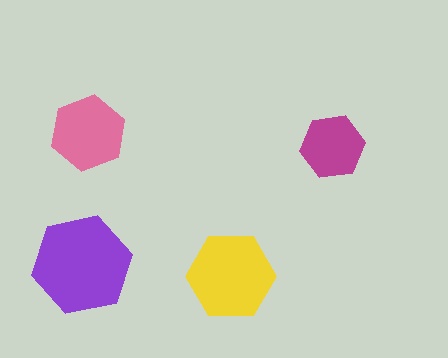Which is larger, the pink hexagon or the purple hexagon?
The purple one.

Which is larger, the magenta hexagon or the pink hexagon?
The pink one.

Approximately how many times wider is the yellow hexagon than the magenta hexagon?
About 1.5 times wider.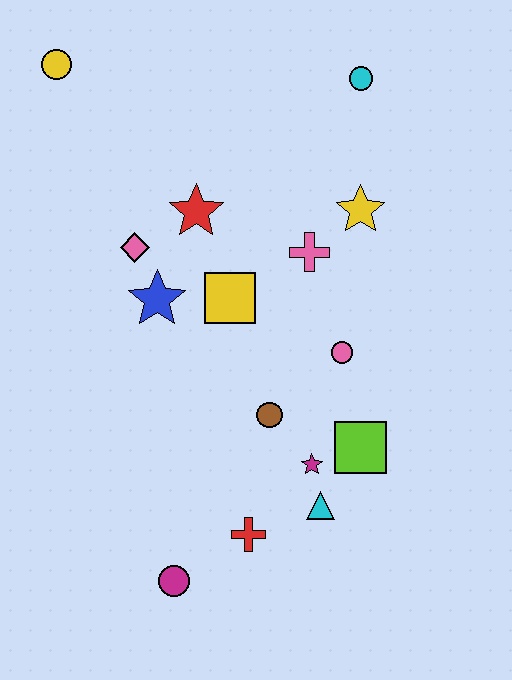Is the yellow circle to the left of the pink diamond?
Yes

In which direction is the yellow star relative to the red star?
The yellow star is to the right of the red star.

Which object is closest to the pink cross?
The yellow star is closest to the pink cross.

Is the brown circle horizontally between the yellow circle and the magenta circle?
No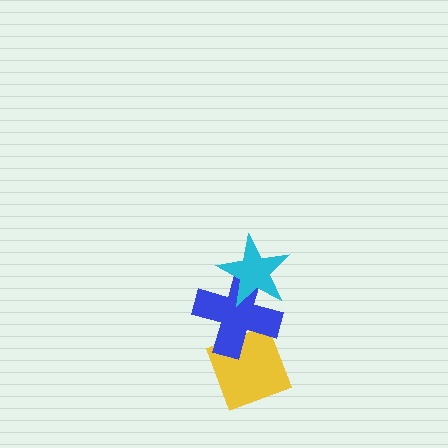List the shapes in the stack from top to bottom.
From top to bottom: the cyan star, the blue cross, the yellow diamond.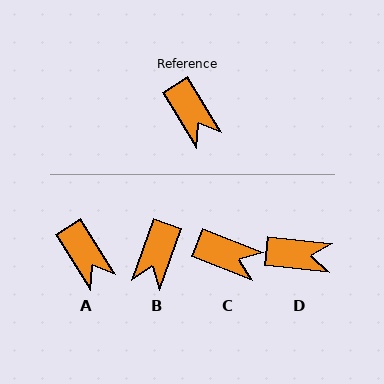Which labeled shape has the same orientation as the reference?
A.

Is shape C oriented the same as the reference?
No, it is off by about 36 degrees.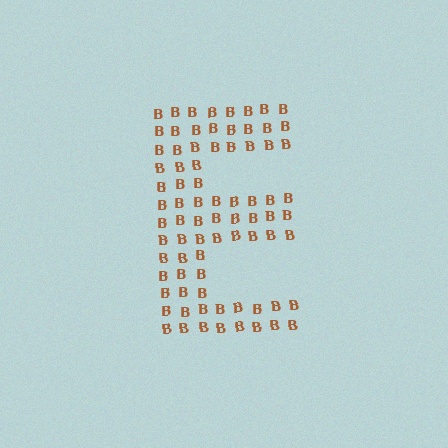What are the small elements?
The small elements are letter B's.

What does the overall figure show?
The overall figure shows the letter E.